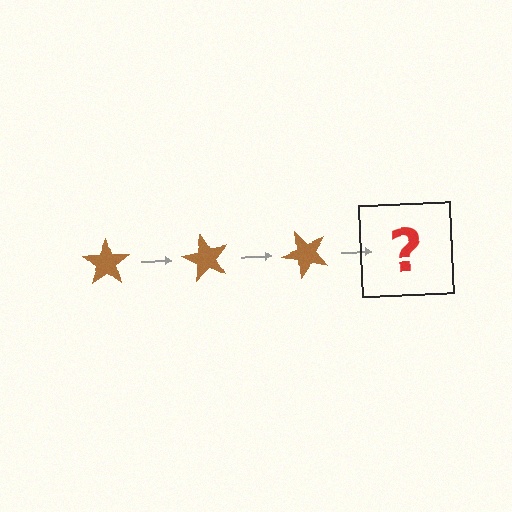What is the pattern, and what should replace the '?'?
The pattern is that the star rotates 60 degrees each step. The '?' should be a brown star rotated 180 degrees.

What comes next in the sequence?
The next element should be a brown star rotated 180 degrees.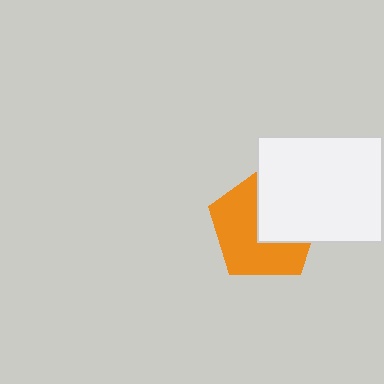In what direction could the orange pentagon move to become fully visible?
The orange pentagon could move toward the lower-left. That would shift it out from behind the white rectangle entirely.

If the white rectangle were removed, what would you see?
You would see the complete orange pentagon.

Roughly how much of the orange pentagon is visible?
About half of it is visible (roughly 58%).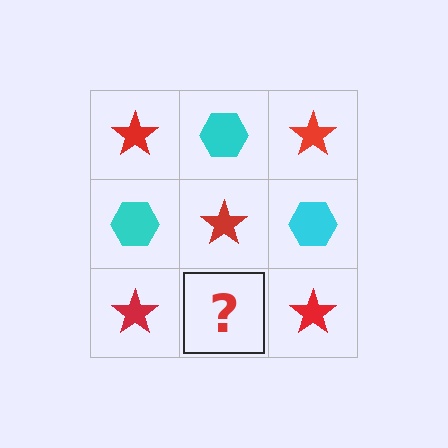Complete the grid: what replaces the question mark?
The question mark should be replaced with a cyan hexagon.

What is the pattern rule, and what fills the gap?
The rule is that it alternates red star and cyan hexagon in a checkerboard pattern. The gap should be filled with a cyan hexagon.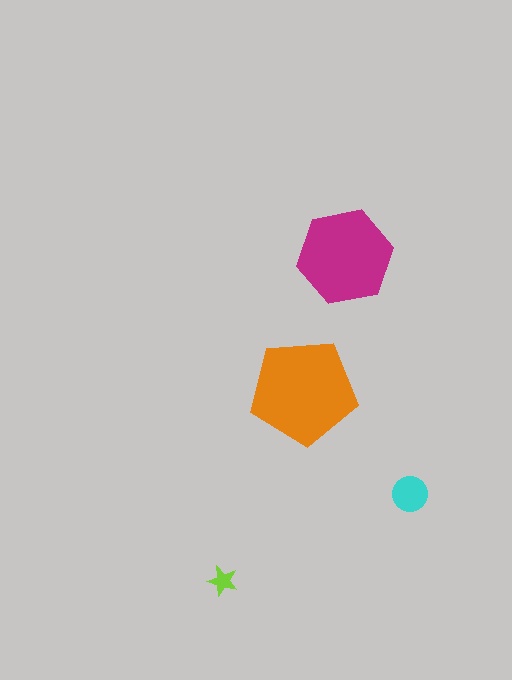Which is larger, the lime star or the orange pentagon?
The orange pentagon.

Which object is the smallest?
The lime star.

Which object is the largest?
The orange pentagon.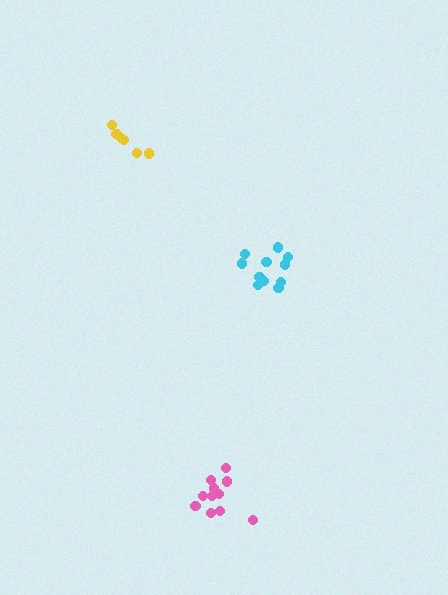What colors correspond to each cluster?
The clusters are colored: pink, yellow, cyan.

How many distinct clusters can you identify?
There are 3 distinct clusters.